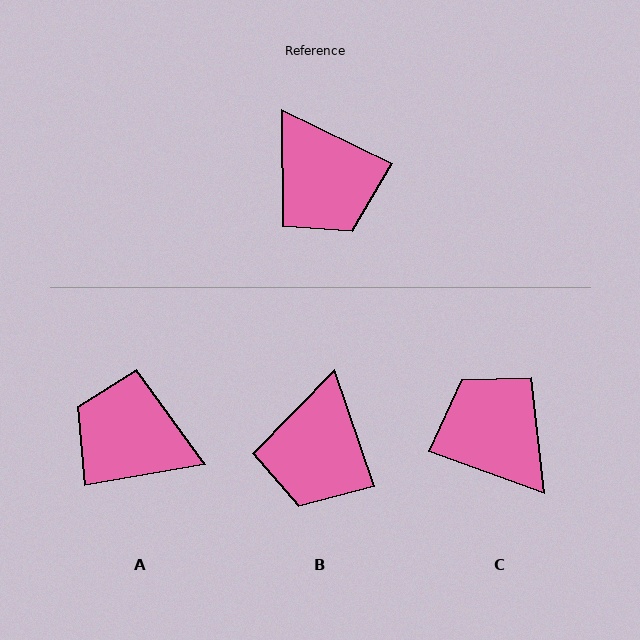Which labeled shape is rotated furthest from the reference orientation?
C, about 174 degrees away.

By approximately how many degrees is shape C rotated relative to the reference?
Approximately 174 degrees clockwise.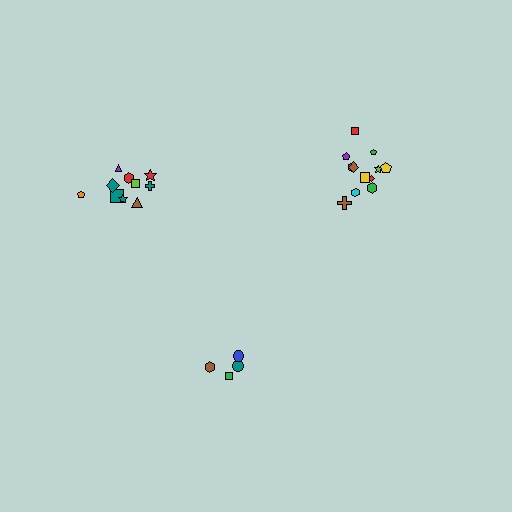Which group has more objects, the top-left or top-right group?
The top-right group.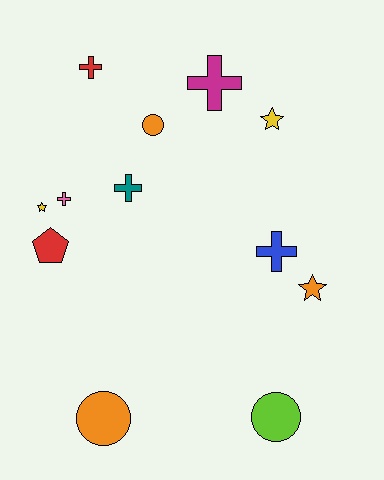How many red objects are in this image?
There are 2 red objects.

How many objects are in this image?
There are 12 objects.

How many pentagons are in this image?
There is 1 pentagon.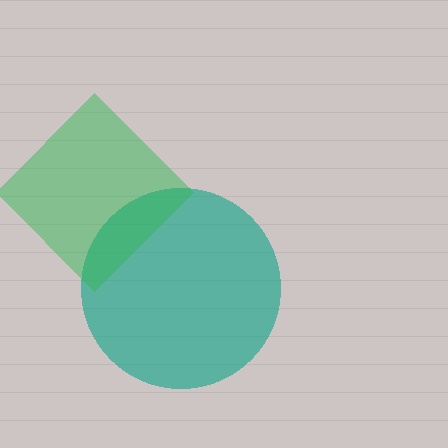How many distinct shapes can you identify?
There are 2 distinct shapes: a teal circle, a green diamond.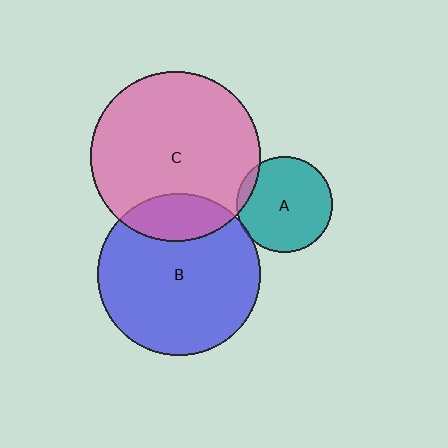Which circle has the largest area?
Circle C (pink).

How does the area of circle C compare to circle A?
Approximately 3.1 times.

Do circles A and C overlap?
Yes.